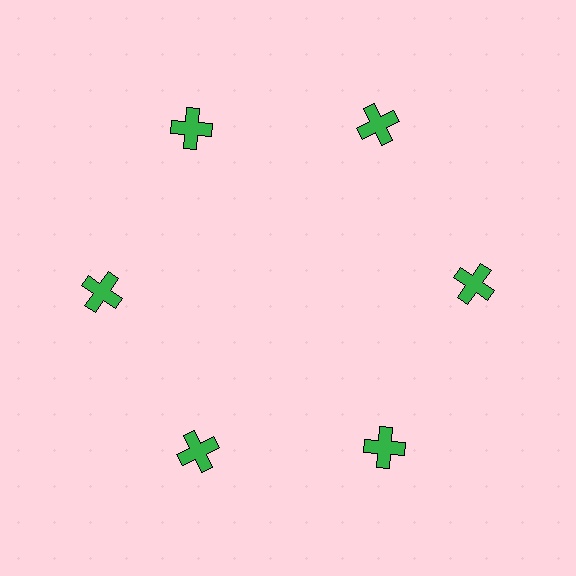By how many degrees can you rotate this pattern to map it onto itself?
The pattern maps onto itself every 60 degrees of rotation.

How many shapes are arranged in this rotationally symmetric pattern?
There are 6 shapes, arranged in 6 groups of 1.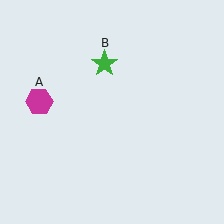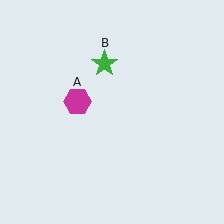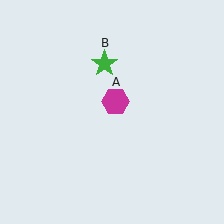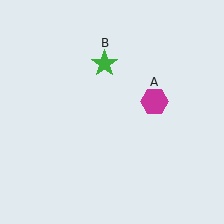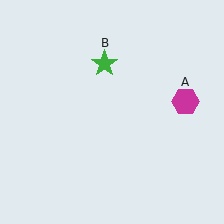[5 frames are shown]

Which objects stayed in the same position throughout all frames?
Green star (object B) remained stationary.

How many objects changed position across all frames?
1 object changed position: magenta hexagon (object A).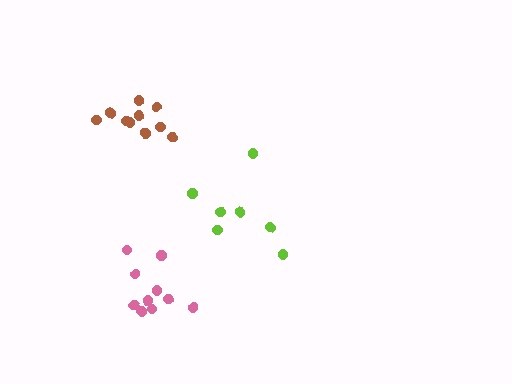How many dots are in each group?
Group 1: 10 dots, Group 2: 7 dots, Group 3: 10 dots (27 total).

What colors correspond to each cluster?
The clusters are colored: pink, lime, brown.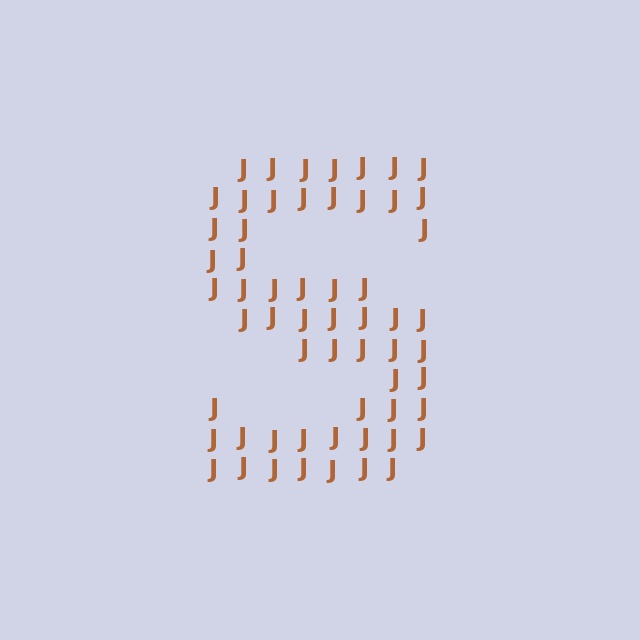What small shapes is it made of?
It is made of small letter J's.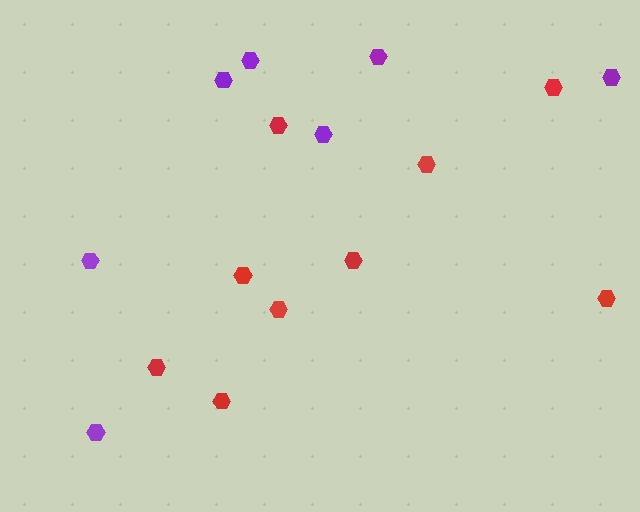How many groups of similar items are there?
There are 2 groups: one group of red hexagons (9) and one group of purple hexagons (7).